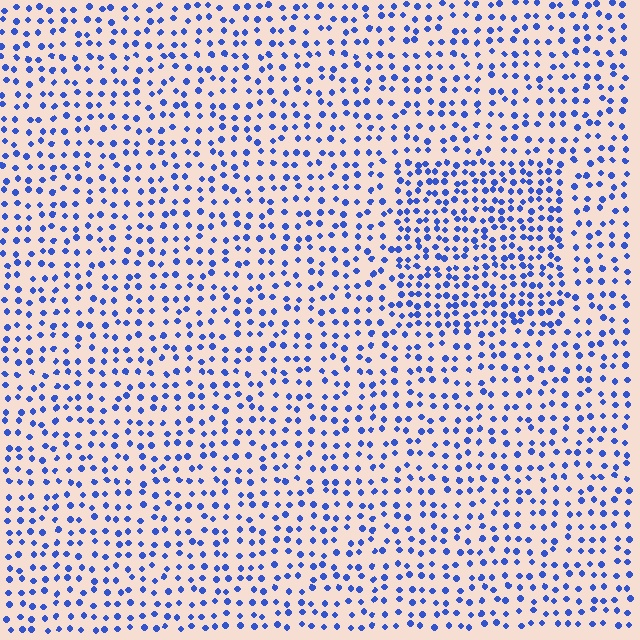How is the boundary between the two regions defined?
The boundary is defined by a change in element density (approximately 1.7x ratio). All elements are the same color, size, and shape.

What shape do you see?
I see a rectangle.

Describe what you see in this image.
The image contains small blue elements arranged at two different densities. A rectangle-shaped region is visible where the elements are more densely packed than the surrounding area.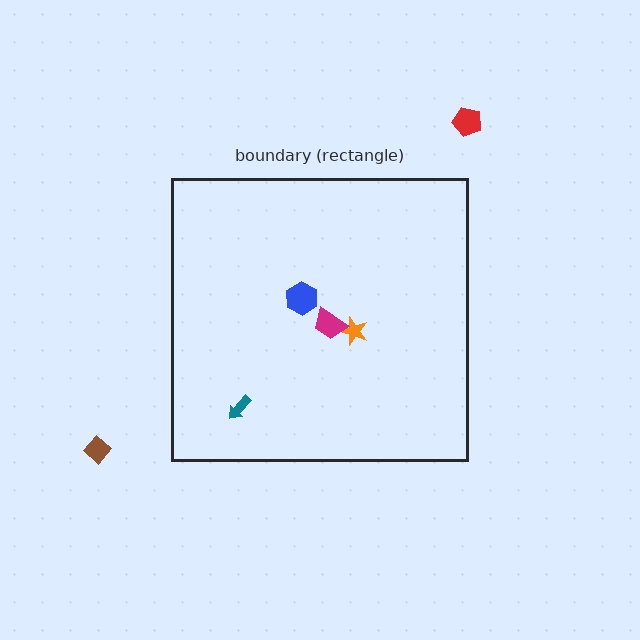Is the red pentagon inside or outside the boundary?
Outside.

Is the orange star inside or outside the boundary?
Inside.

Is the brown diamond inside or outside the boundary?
Outside.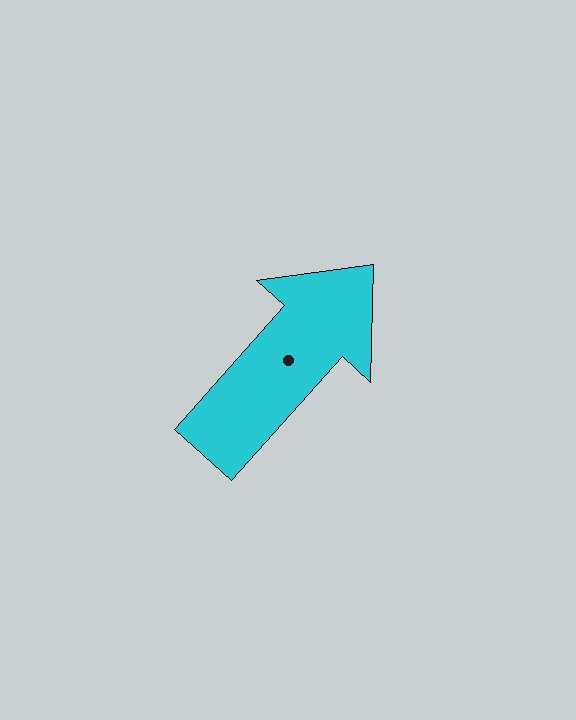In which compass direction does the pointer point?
Northeast.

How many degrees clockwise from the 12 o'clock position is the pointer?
Approximately 42 degrees.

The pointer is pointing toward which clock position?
Roughly 1 o'clock.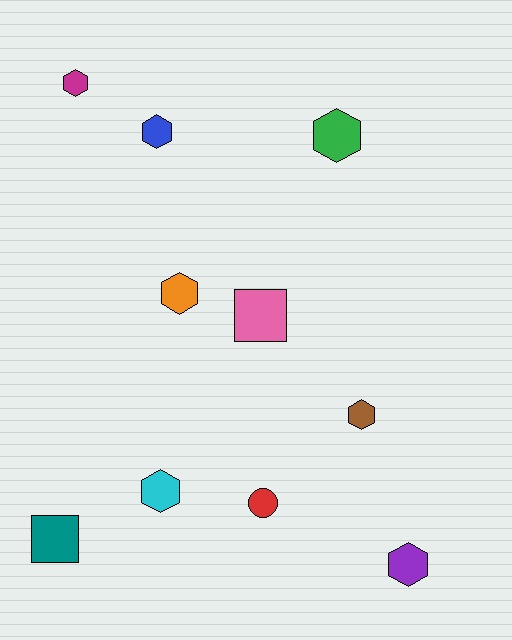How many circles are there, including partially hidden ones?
There is 1 circle.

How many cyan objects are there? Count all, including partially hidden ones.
There is 1 cyan object.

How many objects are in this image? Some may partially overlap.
There are 10 objects.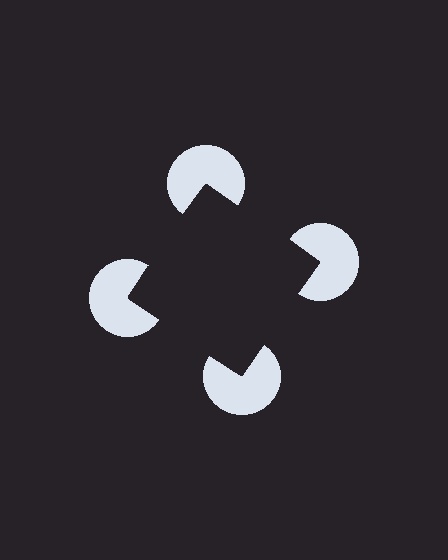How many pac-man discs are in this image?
There are 4 — one at each vertex of the illusory square.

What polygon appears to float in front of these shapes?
An illusory square — its edges are inferred from the aligned wedge cuts in the pac-man discs, not physically drawn.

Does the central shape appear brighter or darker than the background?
It typically appears slightly darker than the background, even though no actual brightness change is drawn.